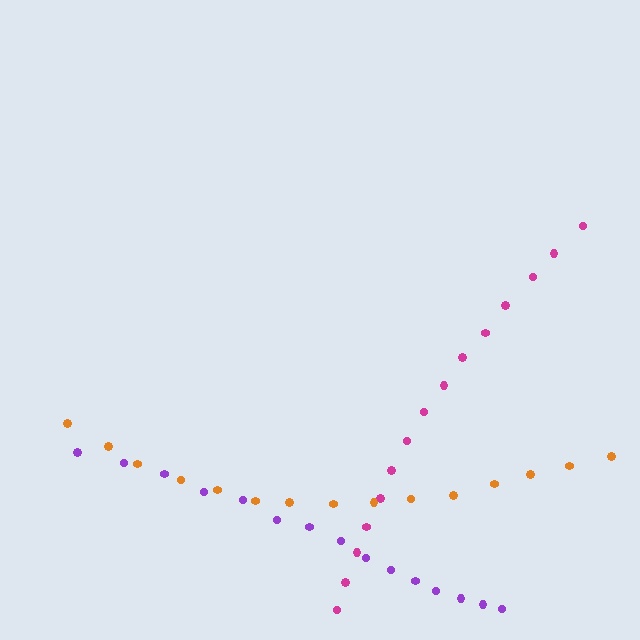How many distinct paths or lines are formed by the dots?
There are 3 distinct paths.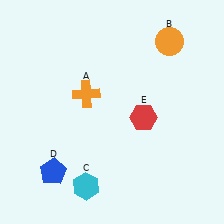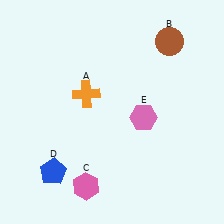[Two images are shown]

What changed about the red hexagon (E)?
In Image 1, E is red. In Image 2, it changed to pink.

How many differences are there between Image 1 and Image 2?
There are 3 differences between the two images.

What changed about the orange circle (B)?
In Image 1, B is orange. In Image 2, it changed to brown.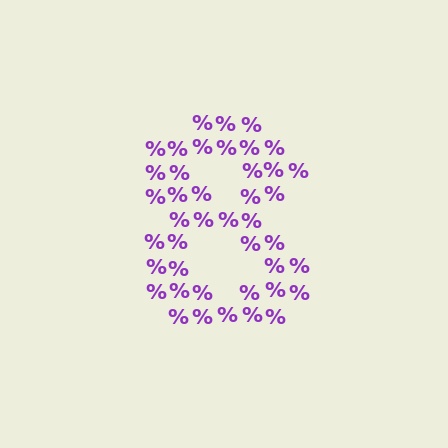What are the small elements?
The small elements are percent signs.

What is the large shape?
The large shape is the digit 8.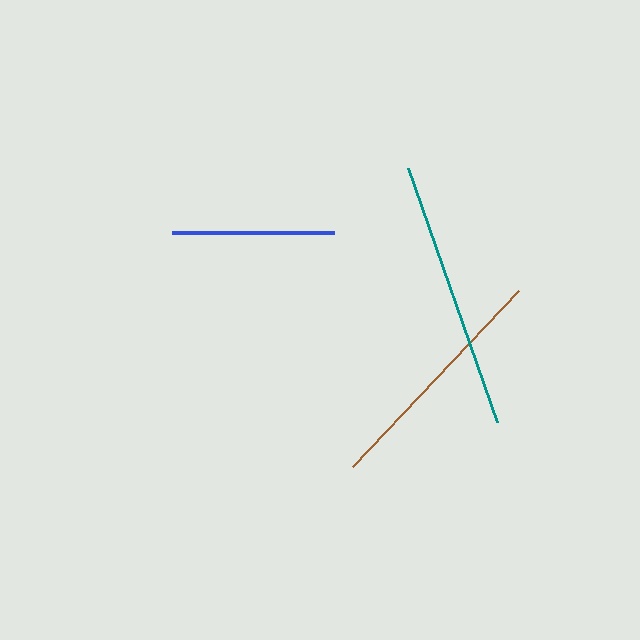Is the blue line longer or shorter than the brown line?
The brown line is longer than the blue line.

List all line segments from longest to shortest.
From longest to shortest: teal, brown, blue.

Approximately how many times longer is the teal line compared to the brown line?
The teal line is approximately 1.1 times the length of the brown line.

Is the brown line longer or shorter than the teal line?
The teal line is longer than the brown line.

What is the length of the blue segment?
The blue segment is approximately 162 pixels long.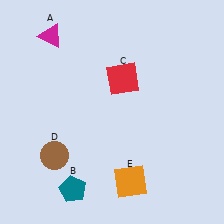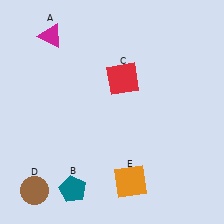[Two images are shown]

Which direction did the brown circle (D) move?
The brown circle (D) moved down.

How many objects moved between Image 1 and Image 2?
1 object moved between the two images.